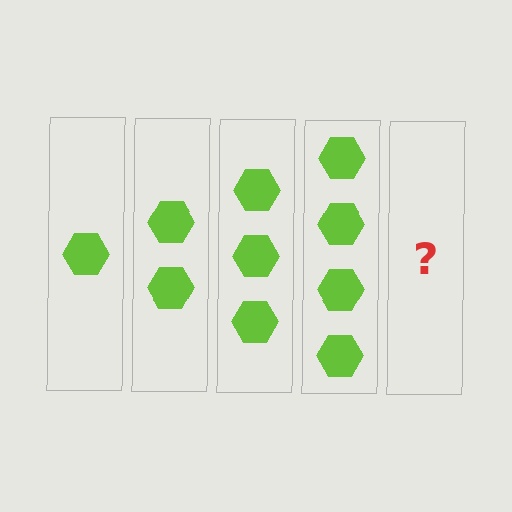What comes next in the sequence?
The next element should be 5 hexagons.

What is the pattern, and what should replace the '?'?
The pattern is that each step adds one more hexagon. The '?' should be 5 hexagons.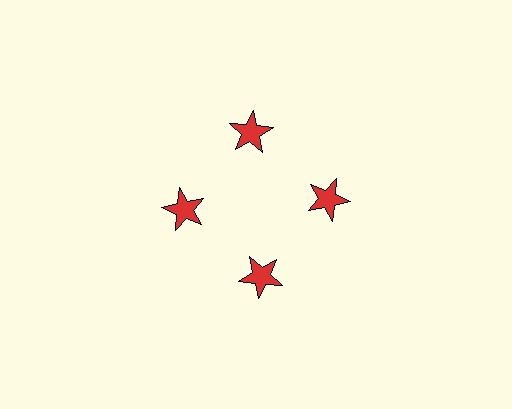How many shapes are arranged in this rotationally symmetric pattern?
There are 4 shapes, arranged in 4 groups of 1.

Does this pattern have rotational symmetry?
Yes, this pattern has 4-fold rotational symmetry. It looks the same after rotating 90 degrees around the center.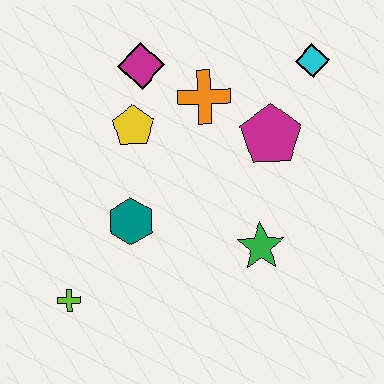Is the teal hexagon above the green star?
Yes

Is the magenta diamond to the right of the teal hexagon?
Yes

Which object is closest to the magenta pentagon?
The orange cross is closest to the magenta pentagon.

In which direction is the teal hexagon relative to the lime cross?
The teal hexagon is above the lime cross.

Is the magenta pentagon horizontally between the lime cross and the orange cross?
No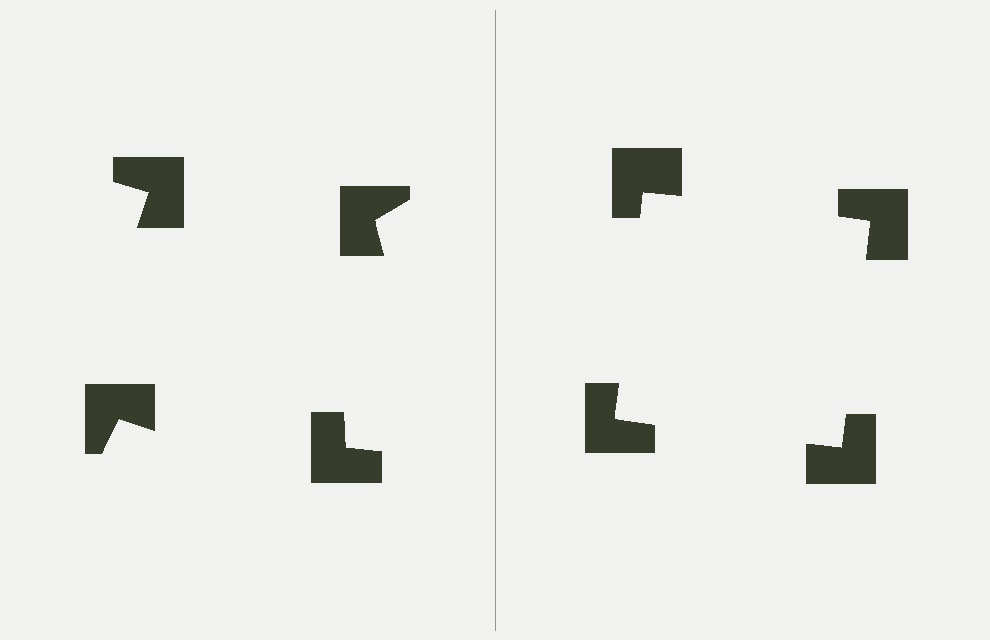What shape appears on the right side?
An illusory square.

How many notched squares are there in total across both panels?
8 — 4 on each side.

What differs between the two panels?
The notched squares are positioned identically on both sides; only the wedge orientations differ. On the right they align to a square; on the left they are misaligned.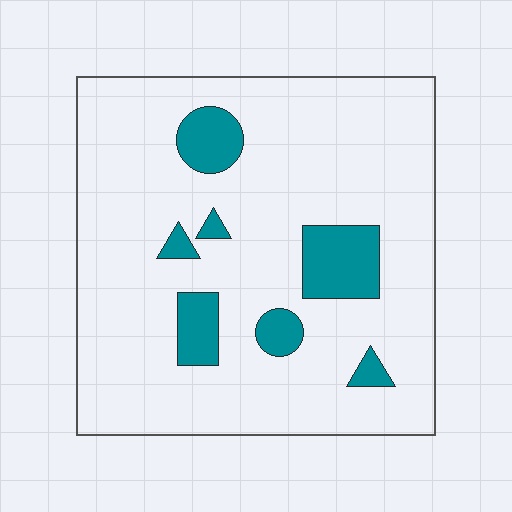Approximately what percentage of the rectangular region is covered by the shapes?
Approximately 15%.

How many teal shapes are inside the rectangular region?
7.